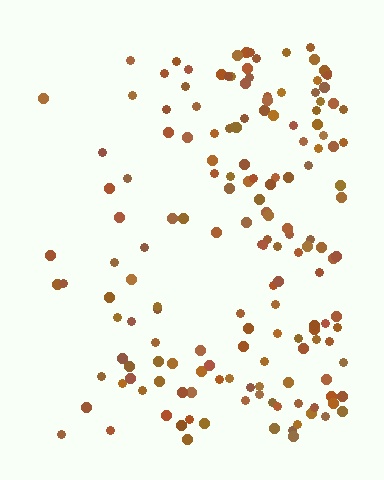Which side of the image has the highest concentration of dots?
The right.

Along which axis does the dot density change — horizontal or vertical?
Horizontal.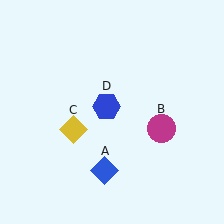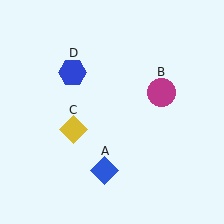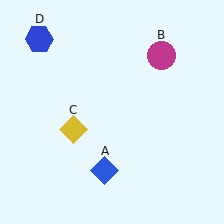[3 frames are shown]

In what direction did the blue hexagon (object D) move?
The blue hexagon (object D) moved up and to the left.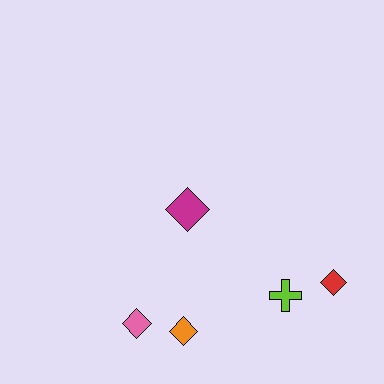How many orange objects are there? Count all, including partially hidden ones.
There is 1 orange object.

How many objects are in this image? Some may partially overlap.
There are 5 objects.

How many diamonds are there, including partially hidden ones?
There are 4 diamonds.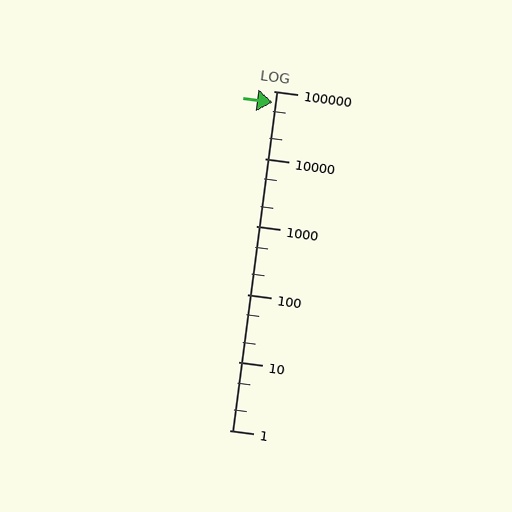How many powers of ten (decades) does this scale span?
The scale spans 5 decades, from 1 to 100000.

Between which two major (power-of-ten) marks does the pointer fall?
The pointer is between 10000 and 100000.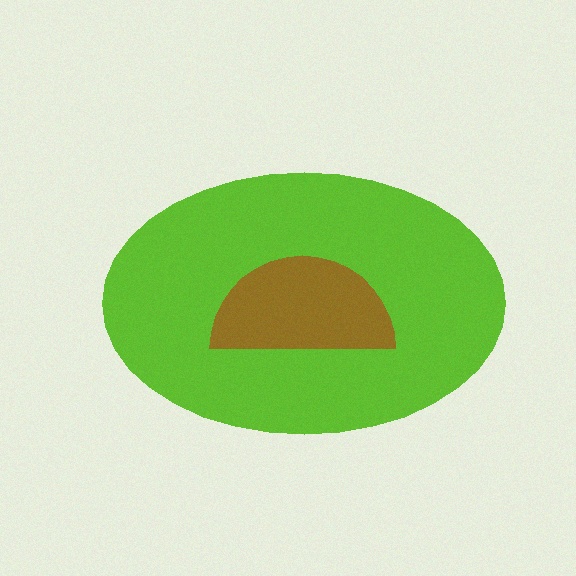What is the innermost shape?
The brown semicircle.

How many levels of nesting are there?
2.